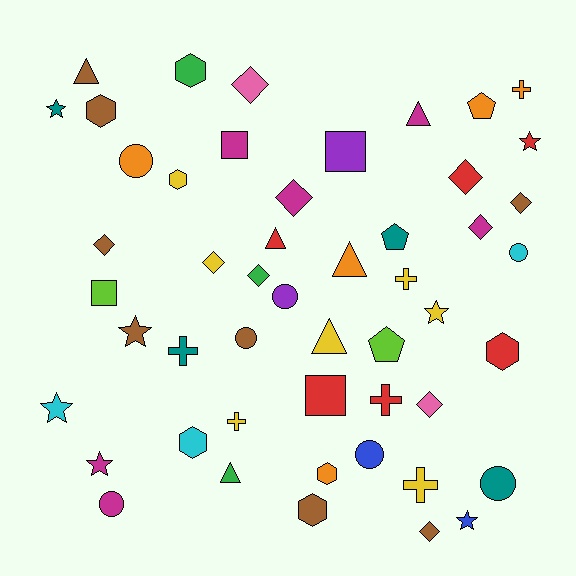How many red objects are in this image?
There are 6 red objects.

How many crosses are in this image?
There are 6 crosses.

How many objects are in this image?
There are 50 objects.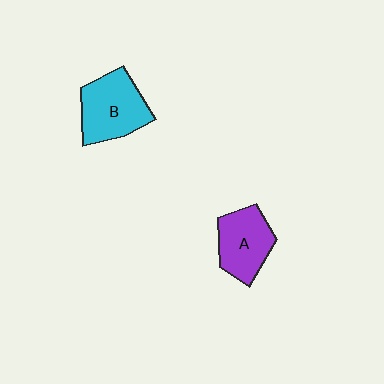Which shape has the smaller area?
Shape A (purple).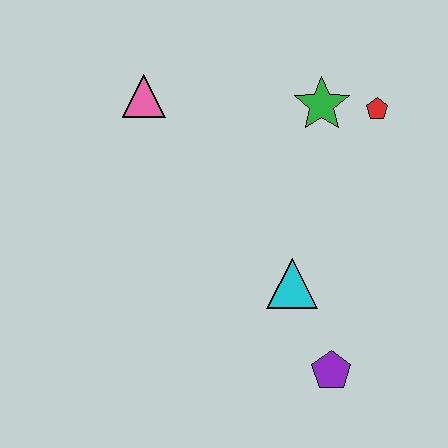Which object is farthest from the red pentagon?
The purple pentagon is farthest from the red pentagon.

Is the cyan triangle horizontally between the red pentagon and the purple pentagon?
No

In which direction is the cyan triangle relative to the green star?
The cyan triangle is below the green star.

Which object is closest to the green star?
The red pentagon is closest to the green star.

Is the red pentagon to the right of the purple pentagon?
Yes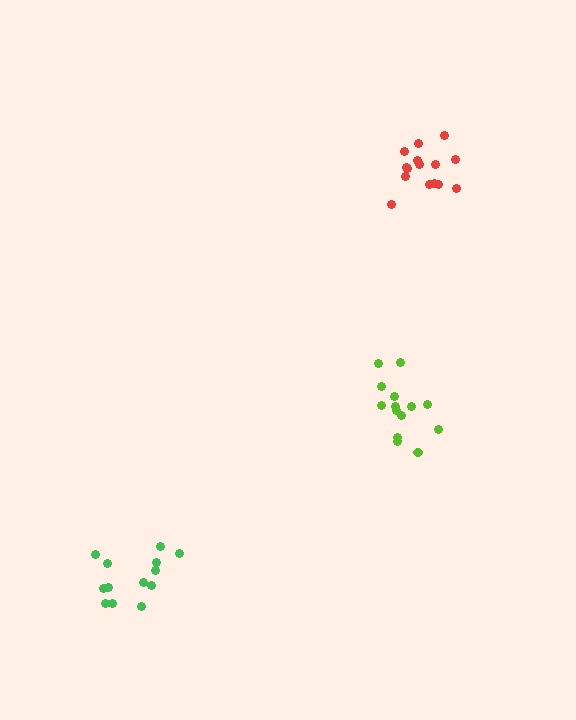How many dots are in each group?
Group 1: 13 dots, Group 2: 14 dots, Group 3: 15 dots (42 total).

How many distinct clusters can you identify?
There are 3 distinct clusters.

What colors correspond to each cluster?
The clusters are colored: green, lime, red.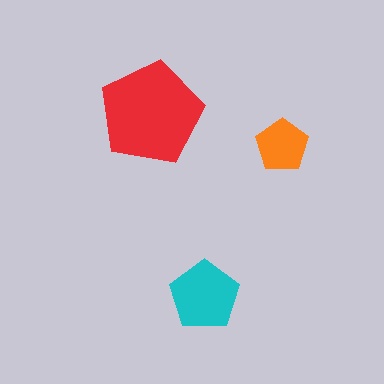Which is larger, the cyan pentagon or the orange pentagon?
The cyan one.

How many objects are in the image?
There are 3 objects in the image.